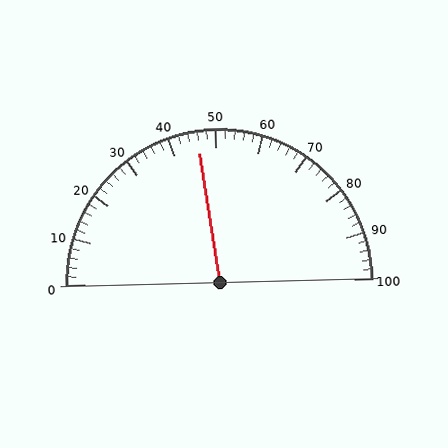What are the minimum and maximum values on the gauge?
The gauge ranges from 0 to 100.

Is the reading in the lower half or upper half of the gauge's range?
The reading is in the lower half of the range (0 to 100).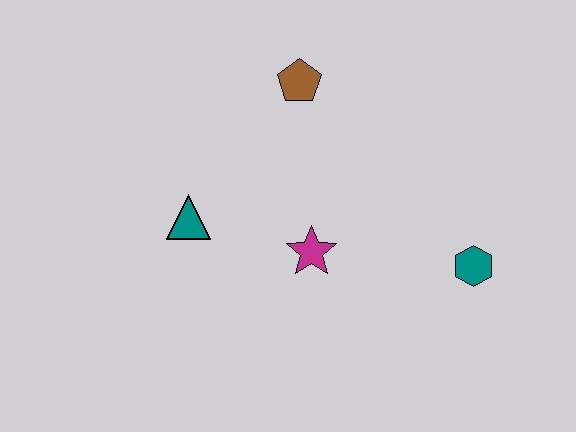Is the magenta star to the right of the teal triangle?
Yes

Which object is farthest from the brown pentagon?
The teal hexagon is farthest from the brown pentagon.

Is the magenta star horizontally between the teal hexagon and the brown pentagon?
Yes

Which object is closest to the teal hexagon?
The magenta star is closest to the teal hexagon.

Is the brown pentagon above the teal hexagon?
Yes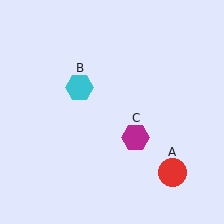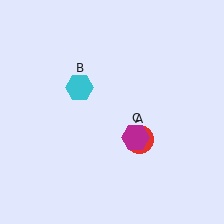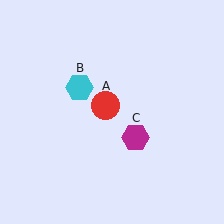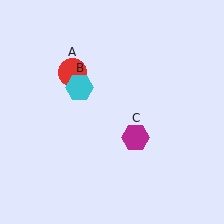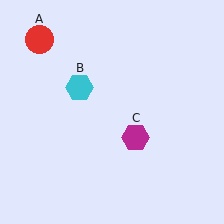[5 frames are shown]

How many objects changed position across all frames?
1 object changed position: red circle (object A).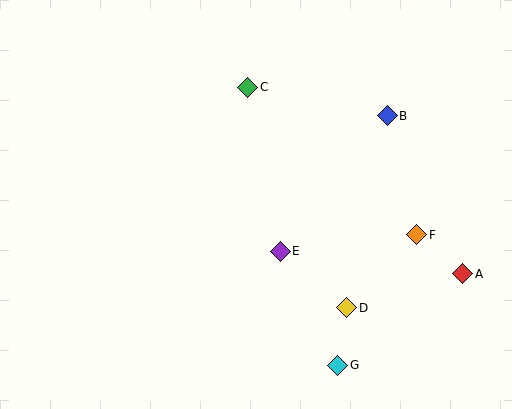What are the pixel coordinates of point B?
Point B is at (387, 116).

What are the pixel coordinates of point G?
Point G is at (338, 365).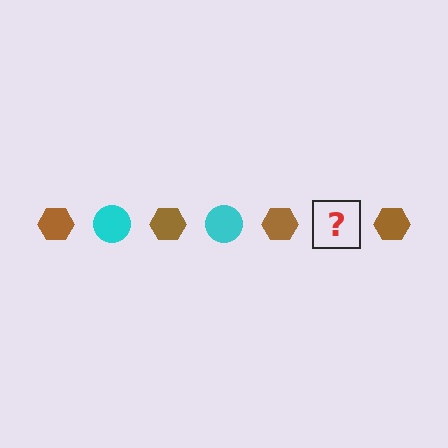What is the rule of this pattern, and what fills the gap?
The rule is that the pattern alternates between brown hexagon and cyan circle. The gap should be filled with a cyan circle.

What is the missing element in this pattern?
The missing element is a cyan circle.